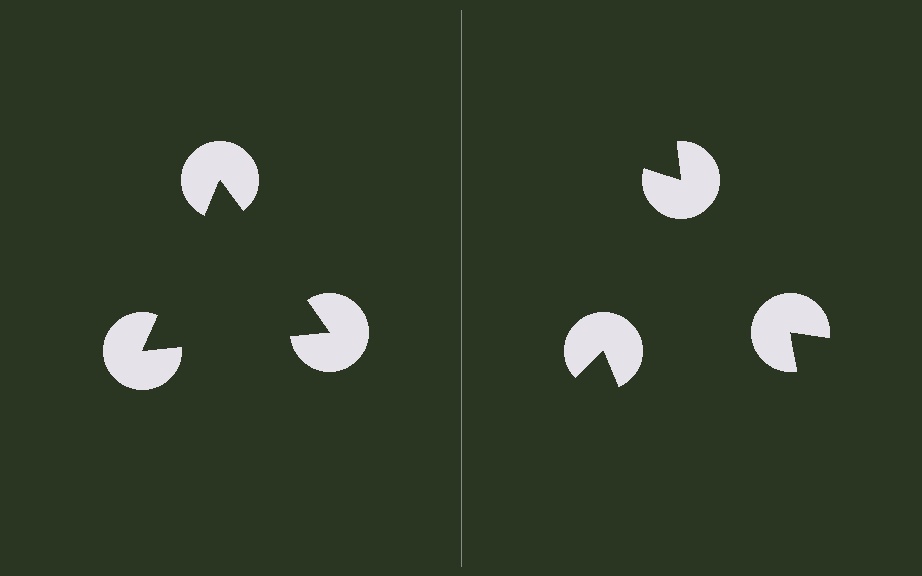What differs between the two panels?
The pac-man discs are positioned identically on both sides; only the wedge orientations differ. On the left they align to a triangle; on the right they are misaligned.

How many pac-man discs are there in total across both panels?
6 — 3 on each side.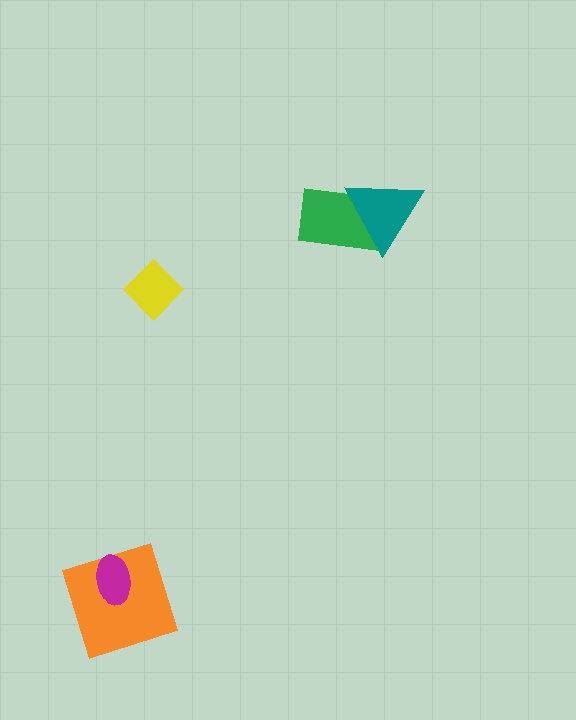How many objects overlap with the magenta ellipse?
1 object overlaps with the magenta ellipse.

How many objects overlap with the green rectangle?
1 object overlaps with the green rectangle.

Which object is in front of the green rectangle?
The teal triangle is in front of the green rectangle.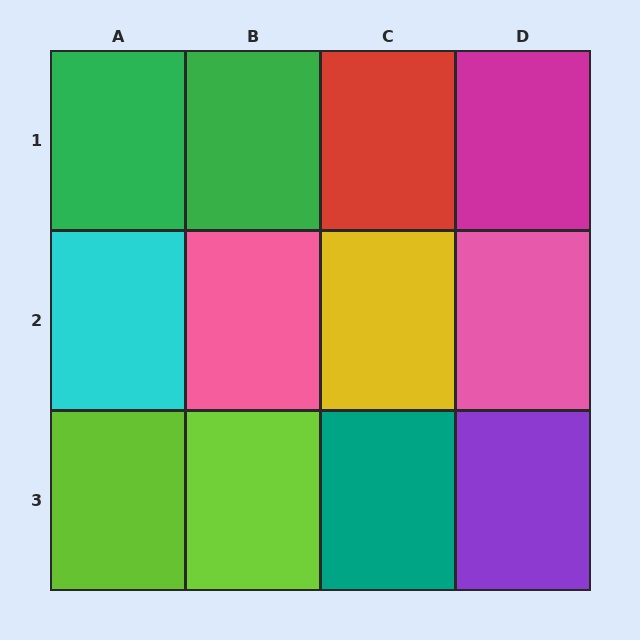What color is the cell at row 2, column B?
Pink.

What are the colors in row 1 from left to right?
Green, green, red, magenta.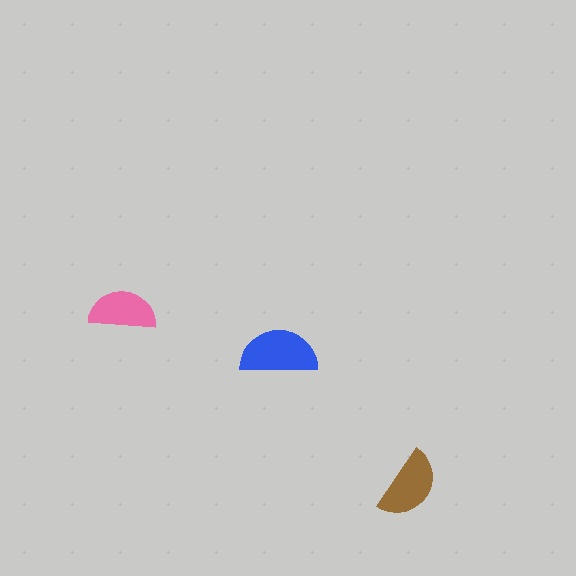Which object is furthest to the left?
The pink semicircle is leftmost.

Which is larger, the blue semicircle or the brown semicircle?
The blue one.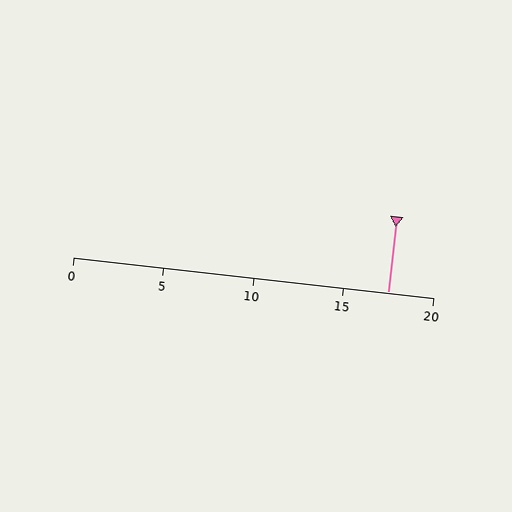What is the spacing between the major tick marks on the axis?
The major ticks are spaced 5 apart.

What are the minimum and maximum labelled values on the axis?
The axis runs from 0 to 20.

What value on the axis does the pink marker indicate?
The marker indicates approximately 17.5.